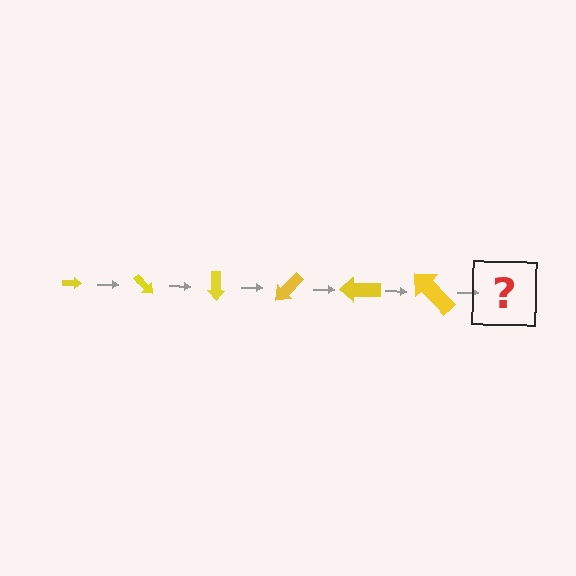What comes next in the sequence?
The next element should be an arrow, larger than the previous one and rotated 270 degrees from the start.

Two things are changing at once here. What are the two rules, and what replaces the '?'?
The two rules are that the arrow grows larger each step and it rotates 45 degrees each step. The '?' should be an arrow, larger than the previous one and rotated 270 degrees from the start.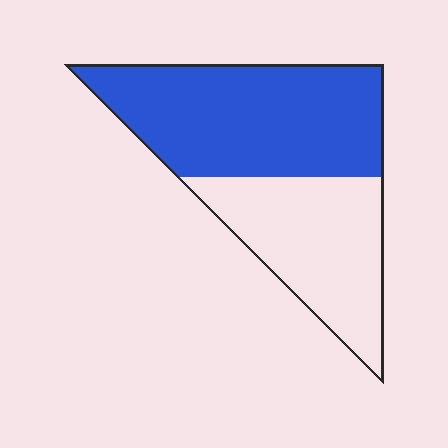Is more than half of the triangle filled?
Yes.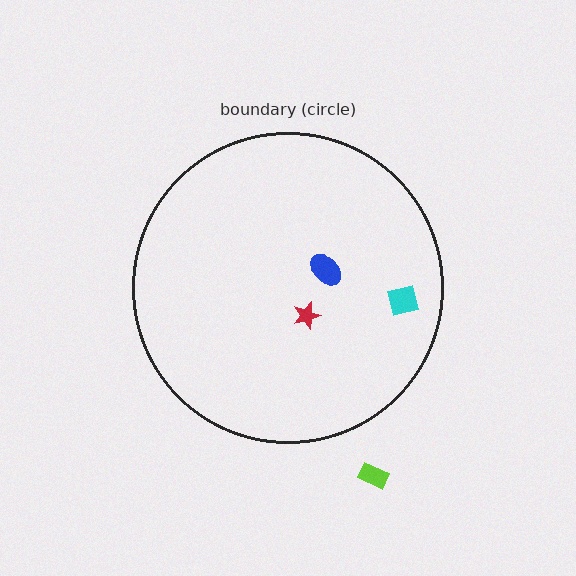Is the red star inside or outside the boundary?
Inside.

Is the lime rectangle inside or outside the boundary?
Outside.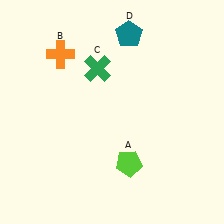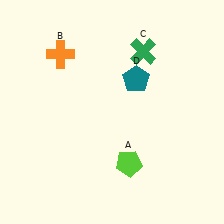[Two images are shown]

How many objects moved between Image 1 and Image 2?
2 objects moved between the two images.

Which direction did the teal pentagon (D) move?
The teal pentagon (D) moved down.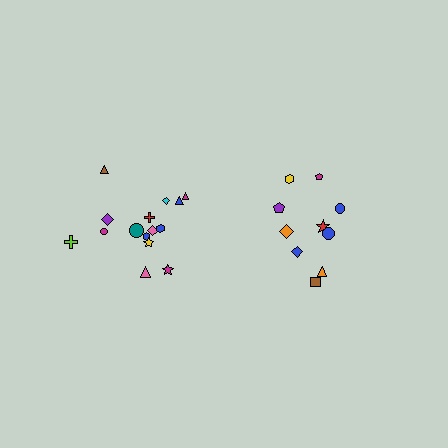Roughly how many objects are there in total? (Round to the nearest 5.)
Roughly 25 objects in total.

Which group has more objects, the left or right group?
The left group.